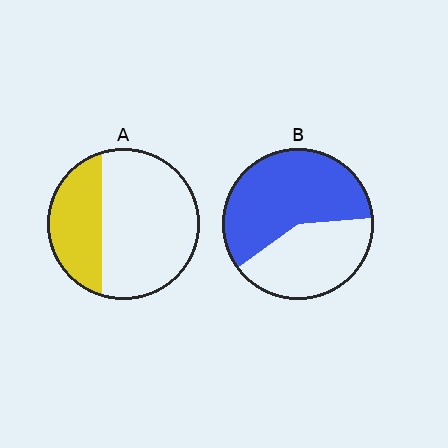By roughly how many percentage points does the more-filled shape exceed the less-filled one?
By roughly 25 percentage points (B over A).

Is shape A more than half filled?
No.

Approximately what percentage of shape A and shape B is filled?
A is approximately 30% and B is approximately 60%.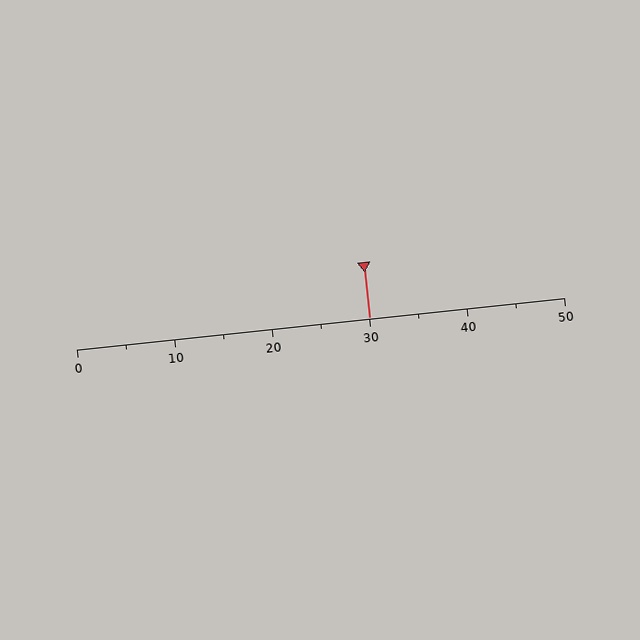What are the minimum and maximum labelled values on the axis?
The axis runs from 0 to 50.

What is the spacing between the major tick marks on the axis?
The major ticks are spaced 10 apart.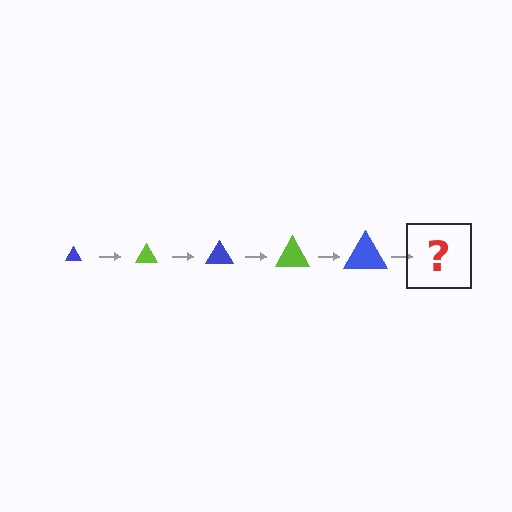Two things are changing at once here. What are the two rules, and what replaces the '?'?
The two rules are that the triangle grows larger each step and the color cycles through blue and lime. The '?' should be a lime triangle, larger than the previous one.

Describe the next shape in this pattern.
It should be a lime triangle, larger than the previous one.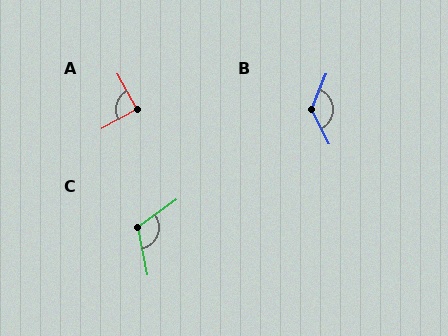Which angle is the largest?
B, at approximately 130 degrees.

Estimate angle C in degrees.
Approximately 114 degrees.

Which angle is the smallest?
A, at approximately 90 degrees.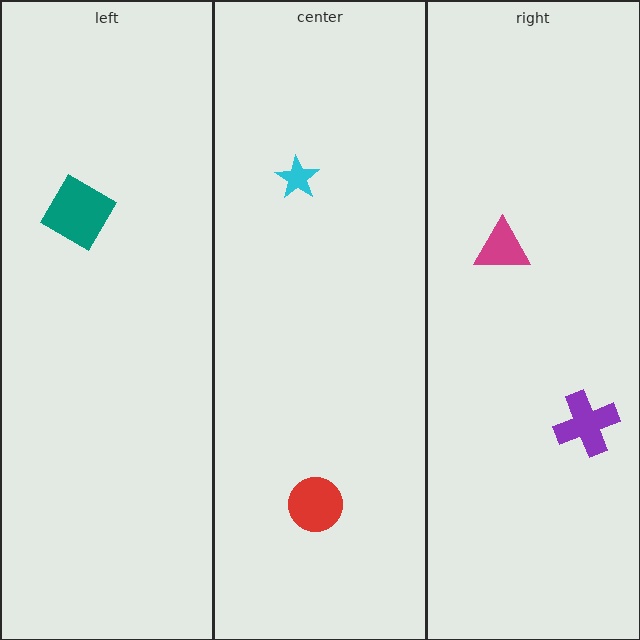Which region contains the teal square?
The left region.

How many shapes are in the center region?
2.